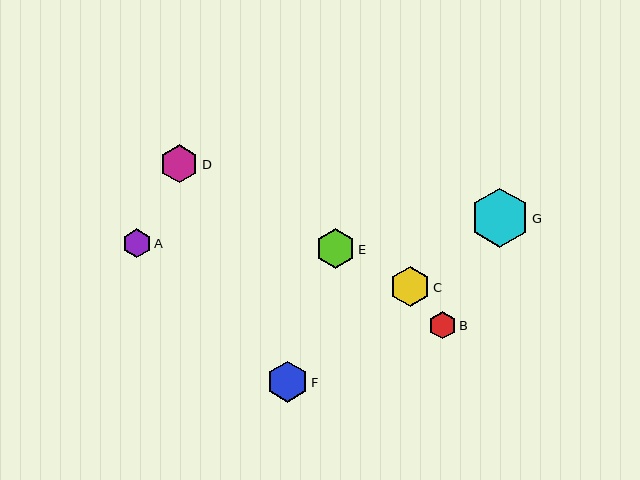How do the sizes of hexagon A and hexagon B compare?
Hexagon A and hexagon B are approximately the same size.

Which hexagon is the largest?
Hexagon G is the largest with a size of approximately 59 pixels.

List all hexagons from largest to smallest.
From largest to smallest: G, F, C, E, D, A, B.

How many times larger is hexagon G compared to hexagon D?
Hexagon G is approximately 1.5 times the size of hexagon D.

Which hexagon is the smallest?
Hexagon B is the smallest with a size of approximately 28 pixels.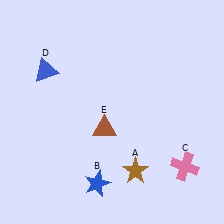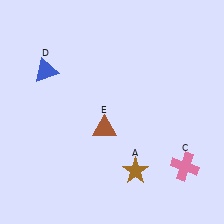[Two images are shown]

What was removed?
The blue star (B) was removed in Image 2.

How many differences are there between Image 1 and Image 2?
There is 1 difference between the two images.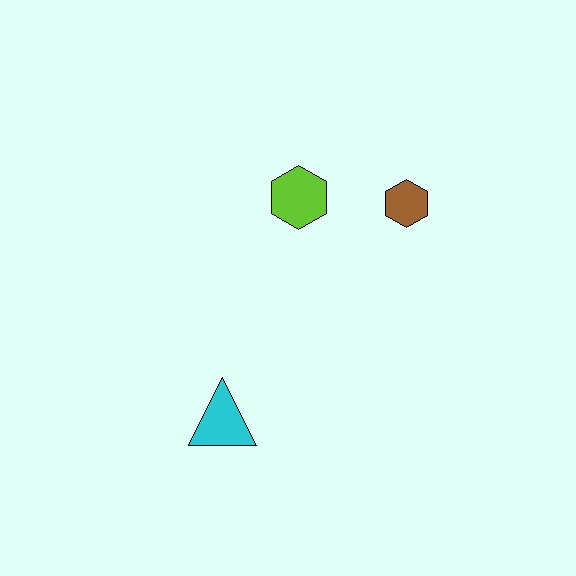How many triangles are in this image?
There is 1 triangle.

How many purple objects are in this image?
There are no purple objects.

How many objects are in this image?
There are 3 objects.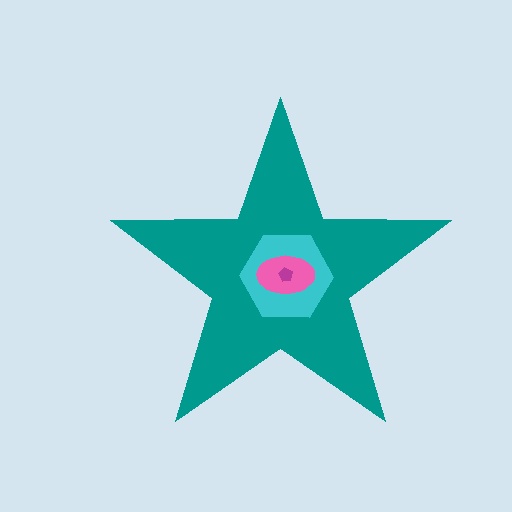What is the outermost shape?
The teal star.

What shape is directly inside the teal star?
The cyan hexagon.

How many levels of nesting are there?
4.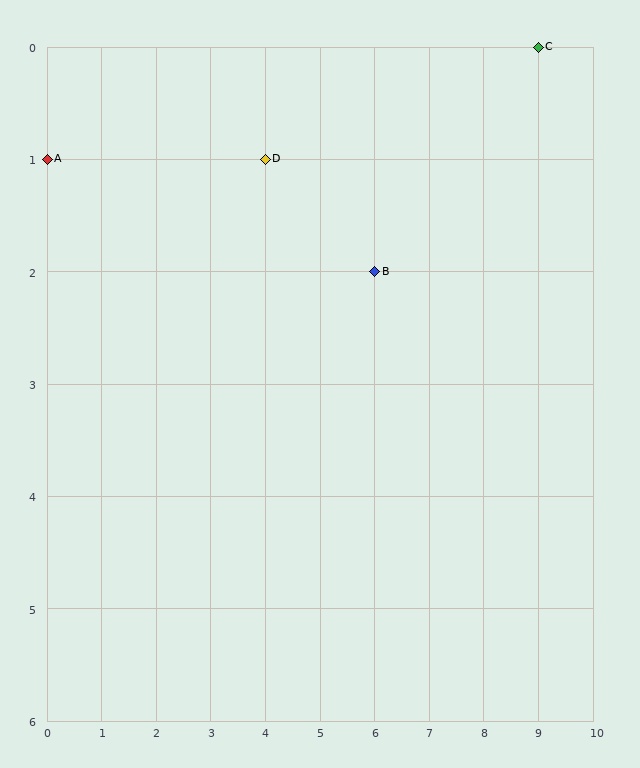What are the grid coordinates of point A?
Point A is at grid coordinates (0, 1).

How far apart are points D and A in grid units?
Points D and A are 4 columns apart.